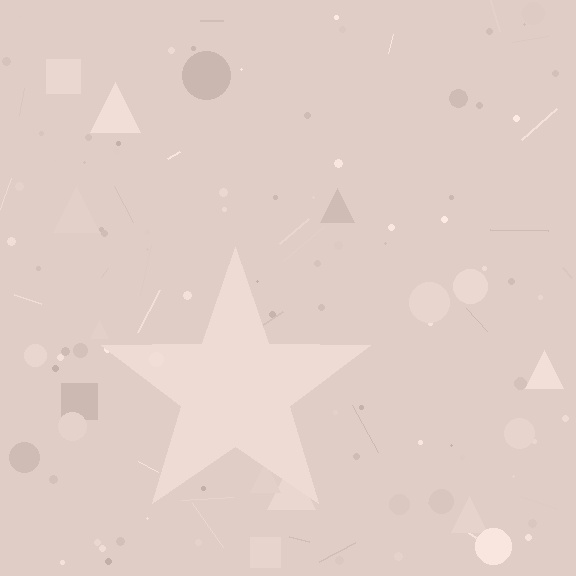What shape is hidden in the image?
A star is hidden in the image.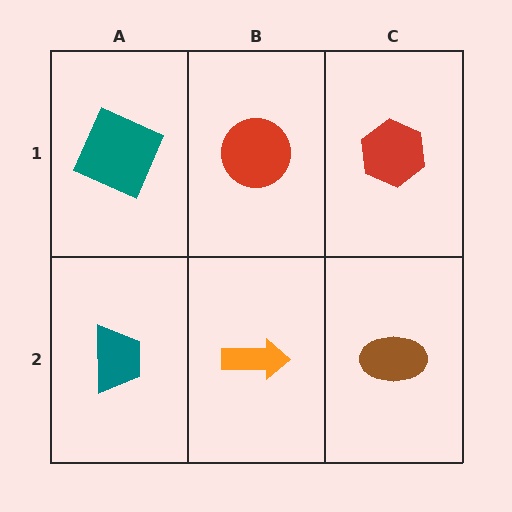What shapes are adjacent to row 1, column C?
A brown ellipse (row 2, column C), a red circle (row 1, column B).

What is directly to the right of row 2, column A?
An orange arrow.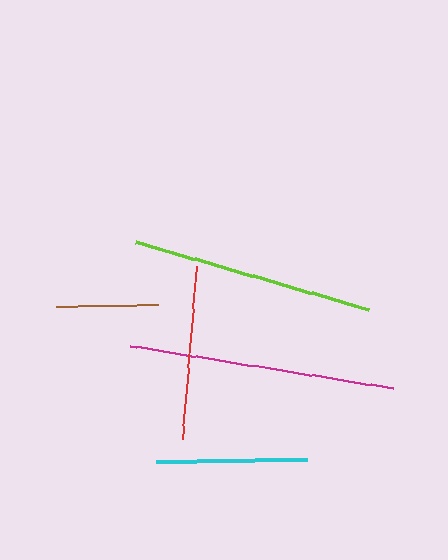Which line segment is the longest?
The magenta line is the longest at approximately 266 pixels.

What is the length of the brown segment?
The brown segment is approximately 102 pixels long.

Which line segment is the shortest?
The brown line is the shortest at approximately 102 pixels.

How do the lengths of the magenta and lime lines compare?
The magenta and lime lines are approximately the same length.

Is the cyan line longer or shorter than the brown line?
The cyan line is longer than the brown line.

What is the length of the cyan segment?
The cyan segment is approximately 151 pixels long.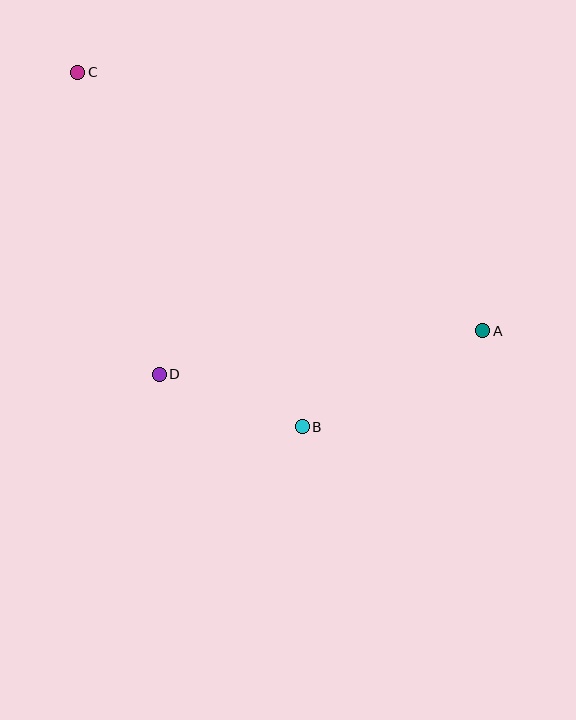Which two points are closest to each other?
Points B and D are closest to each other.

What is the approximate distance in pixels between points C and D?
The distance between C and D is approximately 313 pixels.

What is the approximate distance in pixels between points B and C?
The distance between B and C is approximately 420 pixels.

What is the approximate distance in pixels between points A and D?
The distance between A and D is approximately 326 pixels.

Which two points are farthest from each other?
Points A and C are farthest from each other.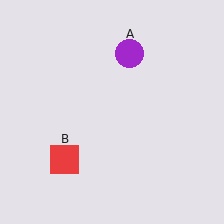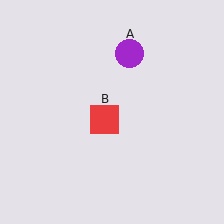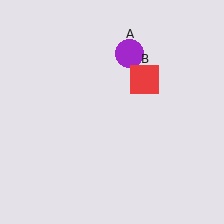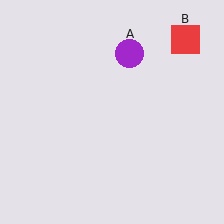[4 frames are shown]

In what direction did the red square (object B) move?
The red square (object B) moved up and to the right.